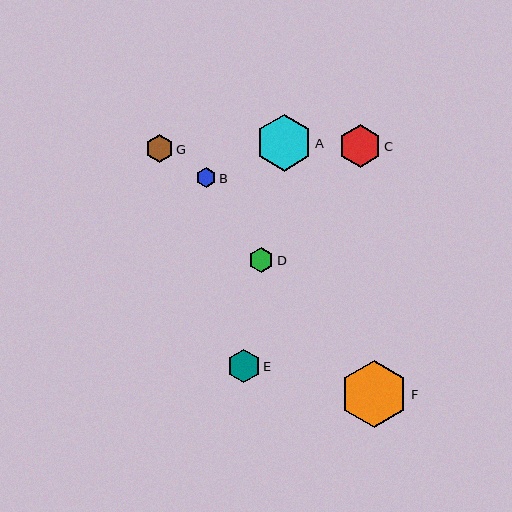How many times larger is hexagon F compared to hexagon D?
Hexagon F is approximately 2.7 times the size of hexagon D.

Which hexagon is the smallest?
Hexagon B is the smallest with a size of approximately 20 pixels.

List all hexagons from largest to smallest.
From largest to smallest: F, A, C, E, G, D, B.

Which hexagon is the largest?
Hexagon F is the largest with a size of approximately 67 pixels.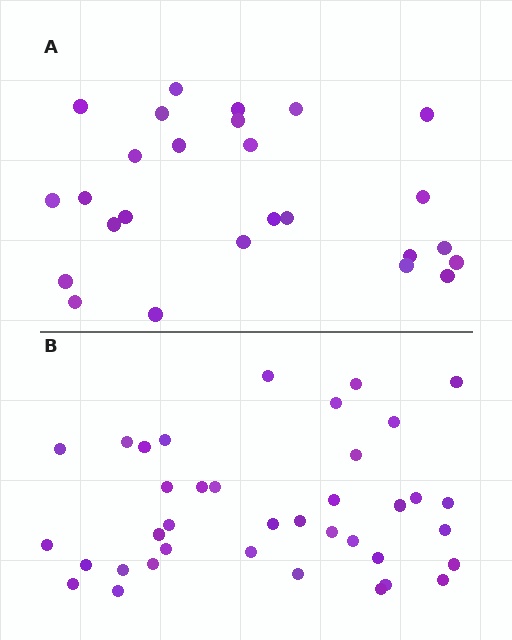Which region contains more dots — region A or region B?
Region B (the bottom region) has more dots.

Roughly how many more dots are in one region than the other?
Region B has roughly 12 or so more dots than region A.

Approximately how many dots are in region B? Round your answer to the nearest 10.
About 40 dots. (The exact count is 38, which rounds to 40.)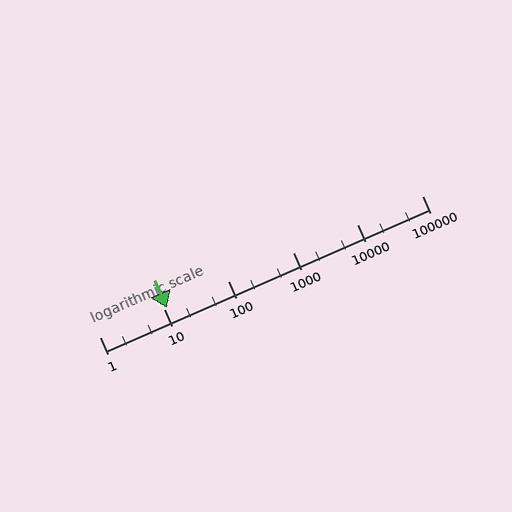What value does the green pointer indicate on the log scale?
The pointer indicates approximately 11.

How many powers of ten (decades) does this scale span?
The scale spans 5 decades, from 1 to 100000.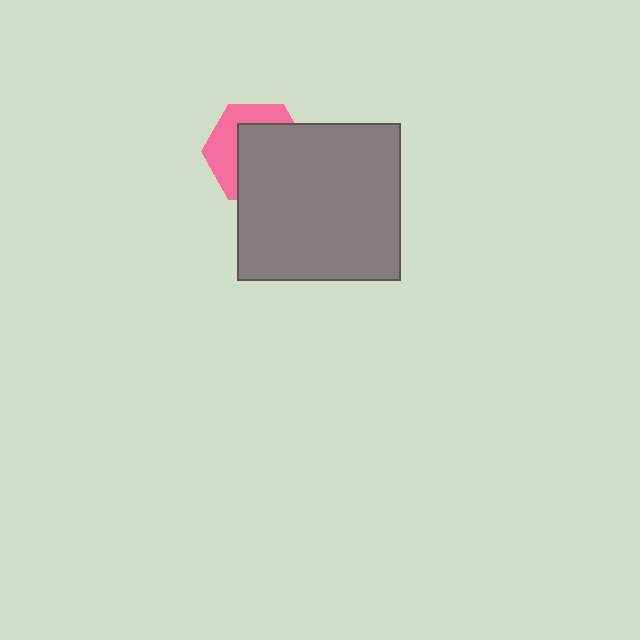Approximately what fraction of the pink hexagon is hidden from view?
Roughly 59% of the pink hexagon is hidden behind the gray rectangle.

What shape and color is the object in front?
The object in front is a gray rectangle.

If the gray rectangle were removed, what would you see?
You would see the complete pink hexagon.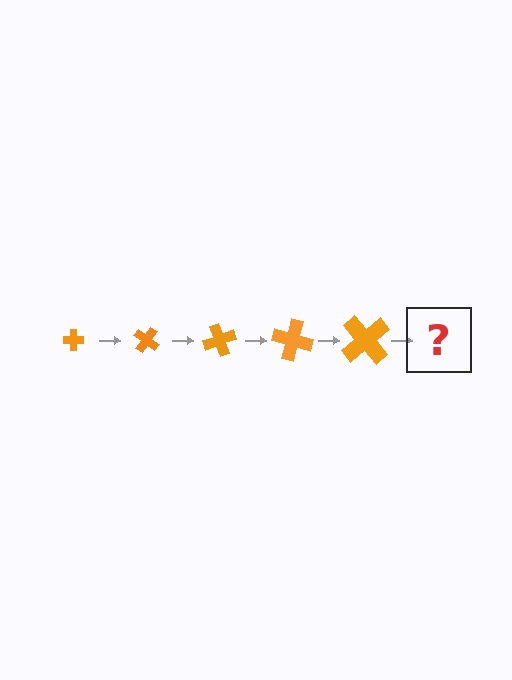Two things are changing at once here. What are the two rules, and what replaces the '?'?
The two rules are that the cross grows larger each step and it rotates 35 degrees each step. The '?' should be a cross, larger than the previous one and rotated 175 degrees from the start.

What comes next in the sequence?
The next element should be a cross, larger than the previous one and rotated 175 degrees from the start.